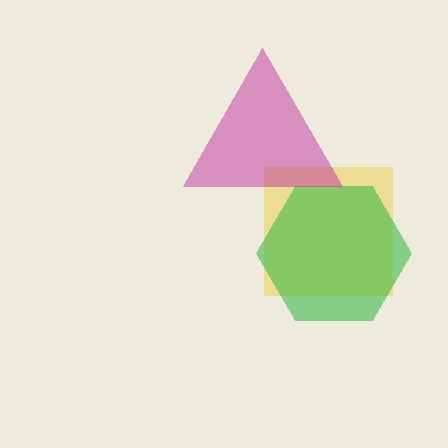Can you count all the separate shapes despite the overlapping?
Yes, there are 3 separate shapes.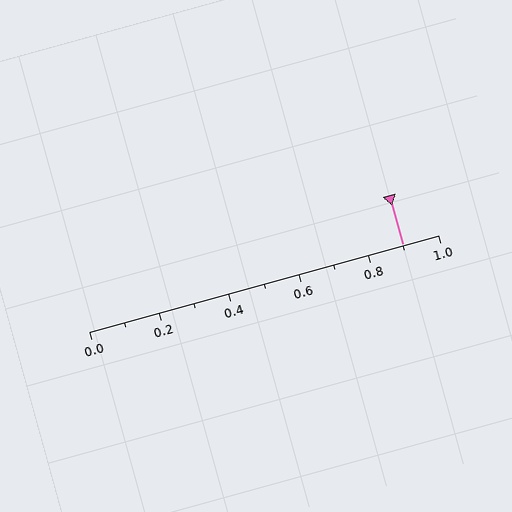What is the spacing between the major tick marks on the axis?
The major ticks are spaced 0.2 apart.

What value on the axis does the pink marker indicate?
The marker indicates approximately 0.9.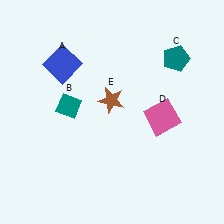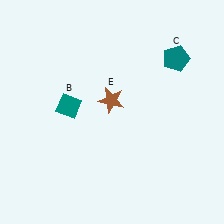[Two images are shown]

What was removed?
The pink square (D), the blue square (A) were removed in Image 2.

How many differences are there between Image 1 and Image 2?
There are 2 differences between the two images.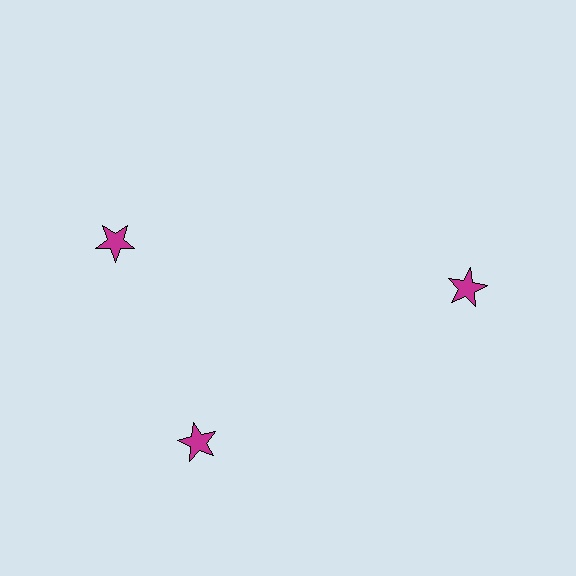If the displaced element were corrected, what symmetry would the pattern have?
It would have 3-fold rotational symmetry — the pattern would map onto itself every 120 degrees.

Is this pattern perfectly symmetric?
No. The 3 magenta stars are arranged in a ring, but one element near the 11 o'clock position is rotated out of alignment along the ring, breaking the 3-fold rotational symmetry.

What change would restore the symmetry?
The symmetry would be restored by rotating it back into even spacing with its neighbors so that all 3 stars sit at equal angles and equal distance from the center.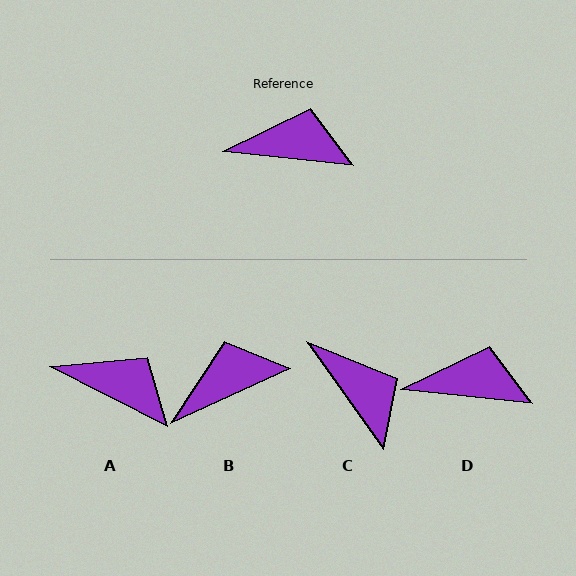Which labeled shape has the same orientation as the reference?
D.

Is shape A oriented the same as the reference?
No, it is off by about 21 degrees.